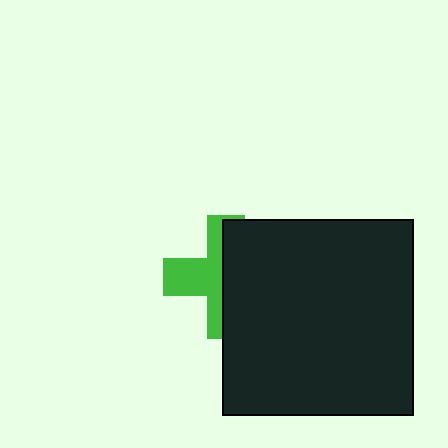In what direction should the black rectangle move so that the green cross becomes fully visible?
The black rectangle should move right. That is the shortest direction to clear the overlap and leave the green cross fully visible.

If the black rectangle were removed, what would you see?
You would see the complete green cross.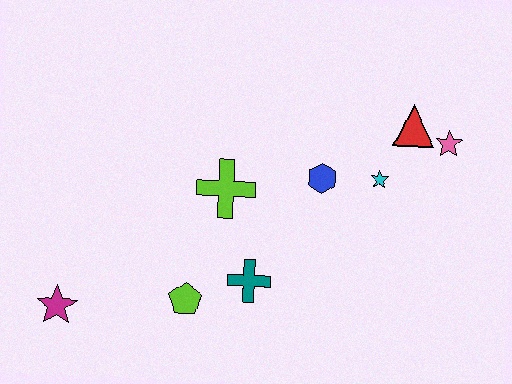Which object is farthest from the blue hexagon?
The magenta star is farthest from the blue hexagon.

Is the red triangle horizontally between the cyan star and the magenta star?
No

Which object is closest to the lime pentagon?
The teal cross is closest to the lime pentagon.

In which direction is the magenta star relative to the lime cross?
The magenta star is to the left of the lime cross.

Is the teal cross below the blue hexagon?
Yes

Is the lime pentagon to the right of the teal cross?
No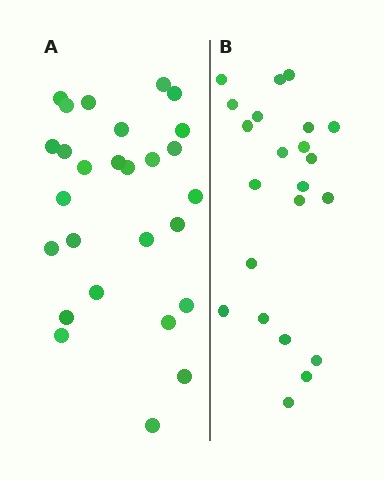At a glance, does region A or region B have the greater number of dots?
Region A (the left region) has more dots.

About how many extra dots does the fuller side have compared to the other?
Region A has about 5 more dots than region B.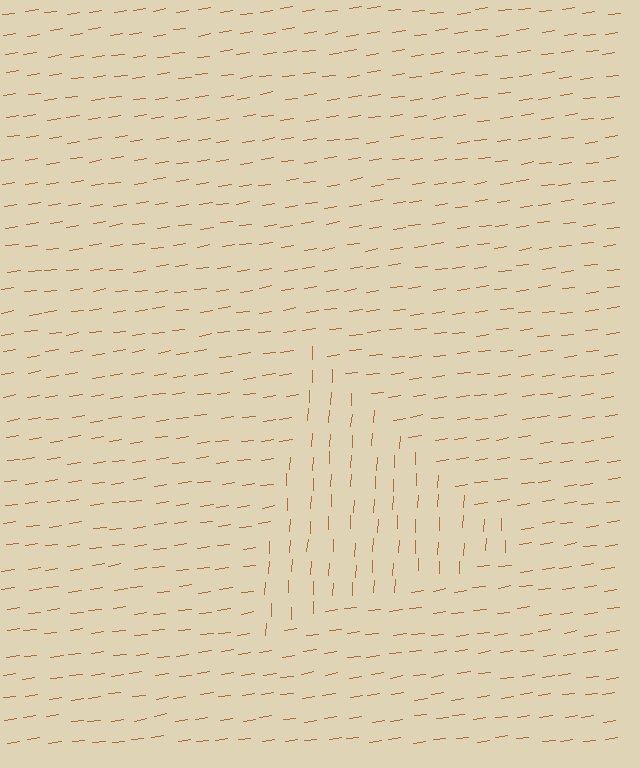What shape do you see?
I see a triangle.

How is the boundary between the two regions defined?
The boundary is defined purely by a change in line orientation (approximately 79 degrees difference). All lines are the same color and thickness.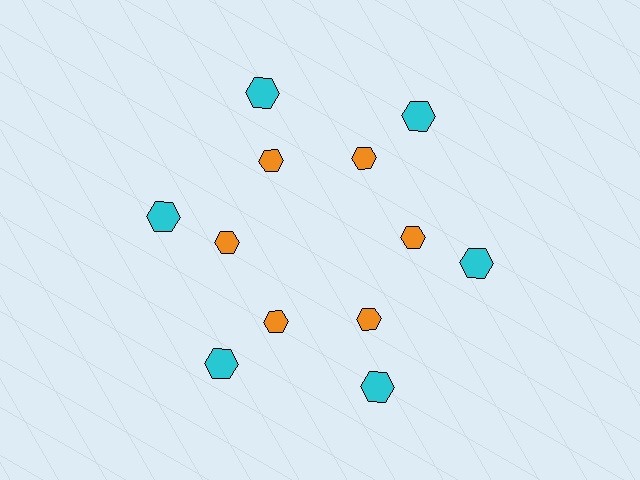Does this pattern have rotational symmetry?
Yes, this pattern has 6-fold rotational symmetry. It looks the same after rotating 60 degrees around the center.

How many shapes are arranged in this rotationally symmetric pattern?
There are 12 shapes, arranged in 6 groups of 2.